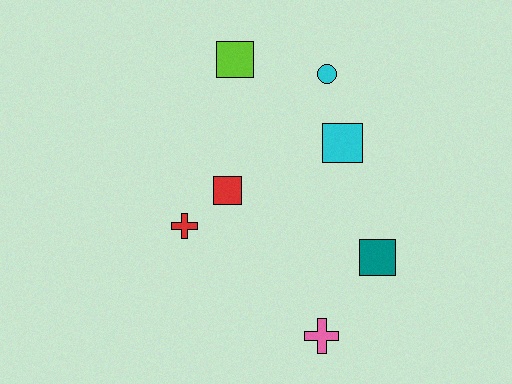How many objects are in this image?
There are 7 objects.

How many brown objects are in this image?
There are no brown objects.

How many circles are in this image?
There is 1 circle.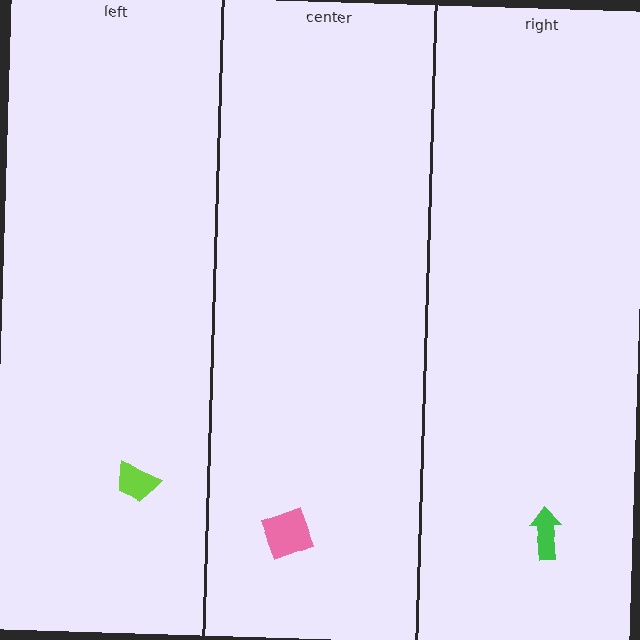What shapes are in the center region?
The pink diamond.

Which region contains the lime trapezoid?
The left region.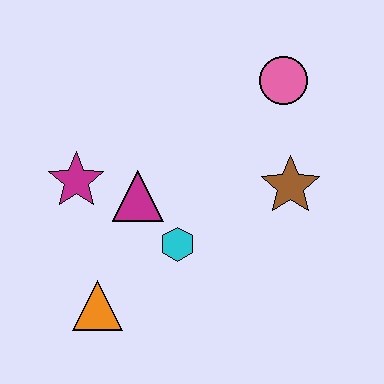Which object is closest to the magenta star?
The magenta triangle is closest to the magenta star.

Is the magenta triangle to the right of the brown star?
No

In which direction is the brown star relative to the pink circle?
The brown star is below the pink circle.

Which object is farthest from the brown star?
The orange triangle is farthest from the brown star.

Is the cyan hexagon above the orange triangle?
Yes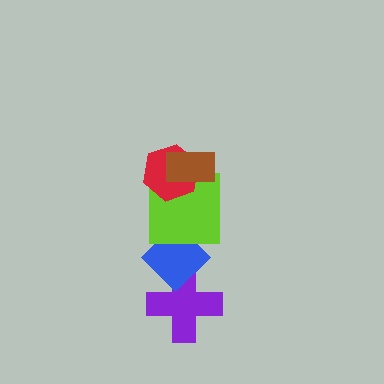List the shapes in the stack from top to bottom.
From top to bottom: the brown rectangle, the red hexagon, the lime square, the blue diamond, the purple cross.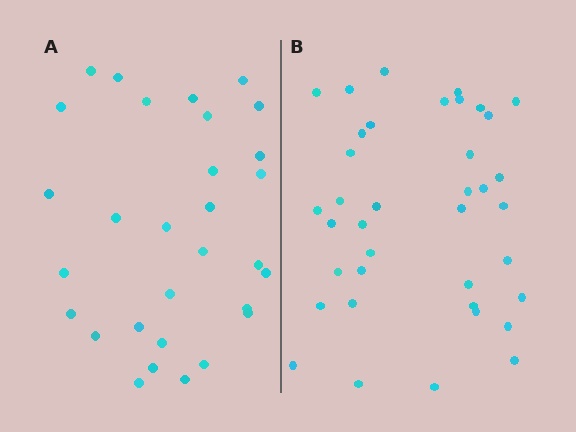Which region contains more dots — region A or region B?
Region B (the right region) has more dots.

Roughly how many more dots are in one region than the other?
Region B has roughly 8 or so more dots than region A.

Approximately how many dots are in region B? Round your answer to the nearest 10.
About 40 dots. (The exact count is 38, which rounds to 40.)